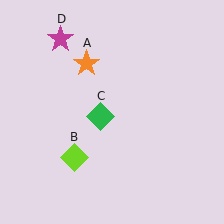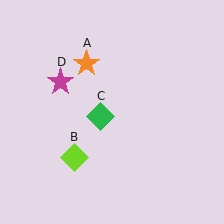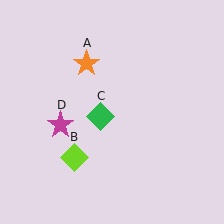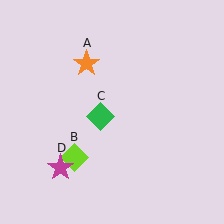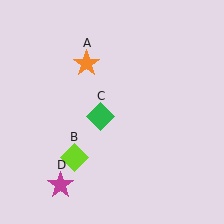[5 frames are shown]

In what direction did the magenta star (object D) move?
The magenta star (object D) moved down.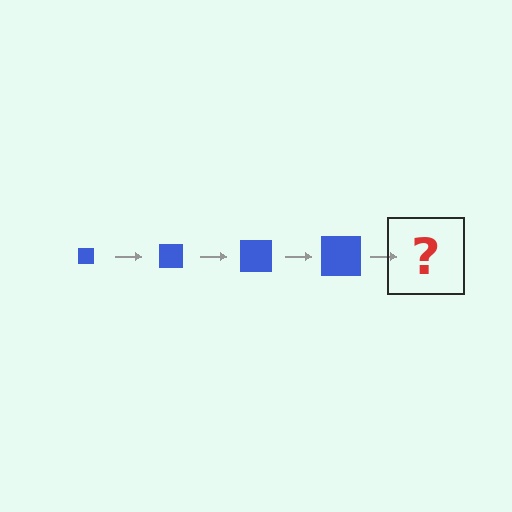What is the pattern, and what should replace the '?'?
The pattern is that the square gets progressively larger each step. The '?' should be a blue square, larger than the previous one.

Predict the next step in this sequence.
The next step is a blue square, larger than the previous one.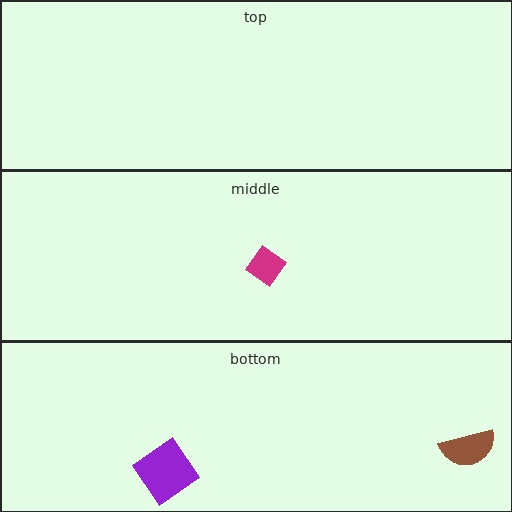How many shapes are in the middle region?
1.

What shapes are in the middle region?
The magenta diamond.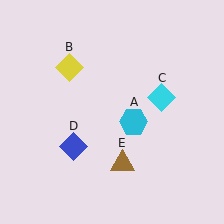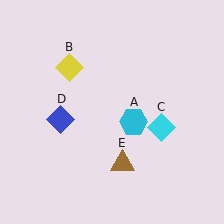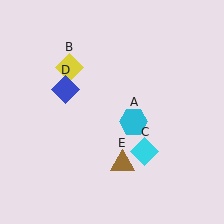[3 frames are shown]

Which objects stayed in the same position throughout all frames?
Cyan hexagon (object A) and yellow diamond (object B) and brown triangle (object E) remained stationary.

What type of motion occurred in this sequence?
The cyan diamond (object C), blue diamond (object D) rotated clockwise around the center of the scene.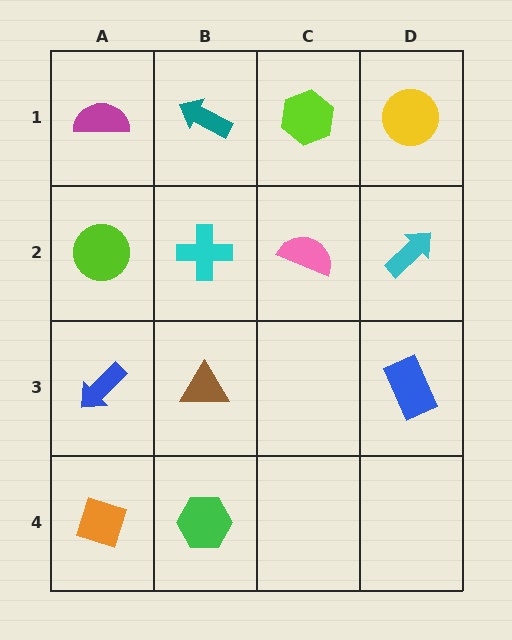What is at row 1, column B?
A teal arrow.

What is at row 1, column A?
A magenta semicircle.